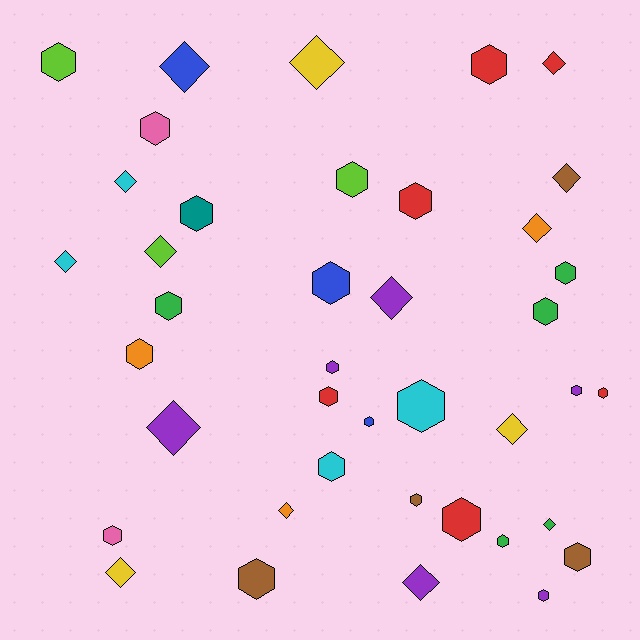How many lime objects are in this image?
There are 3 lime objects.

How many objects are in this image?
There are 40 objects.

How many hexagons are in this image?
There are 25 hexagons.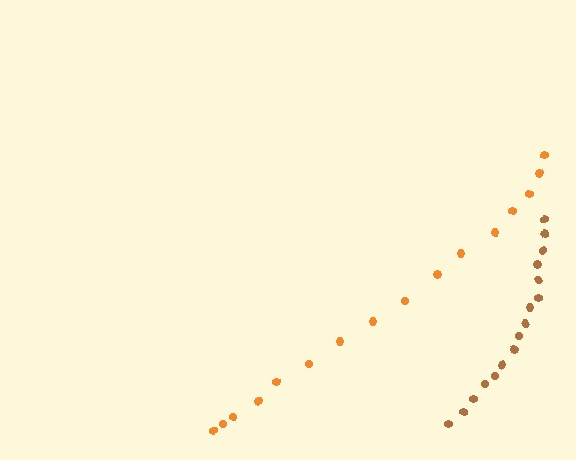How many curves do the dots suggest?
There are 2 distinct paths.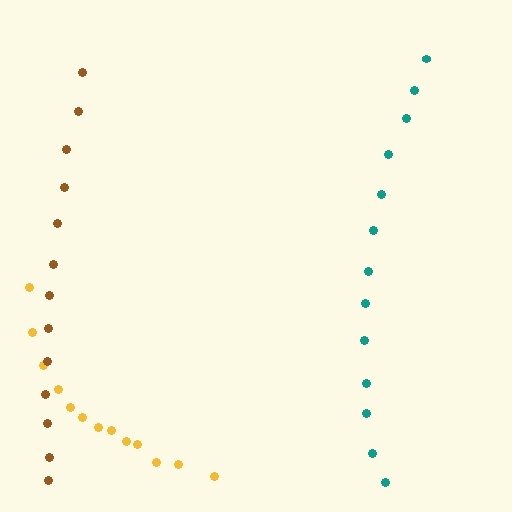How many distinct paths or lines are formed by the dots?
There are 3 distinct paths.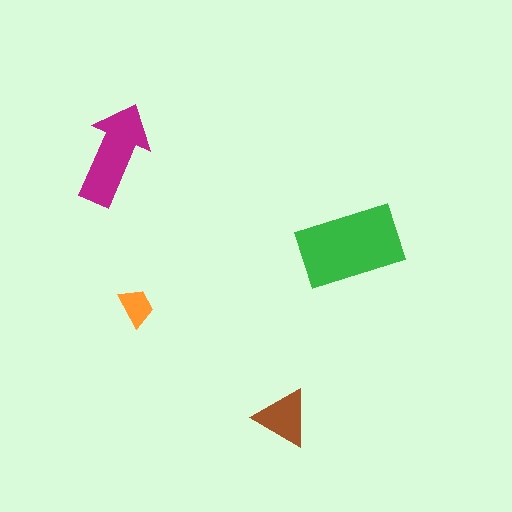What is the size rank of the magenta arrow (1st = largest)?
2nd.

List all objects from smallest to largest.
The orange trapezoid, the brown triangle, the magenta arrow, the green rectangle.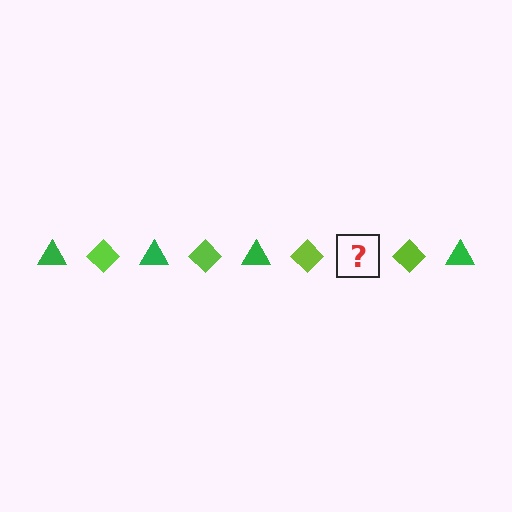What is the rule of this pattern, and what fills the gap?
The rule is that the pattern alternates between green triangle and lime diamond. The gap should be filled with a green triangle.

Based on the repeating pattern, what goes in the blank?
The blank should be a green triangle.